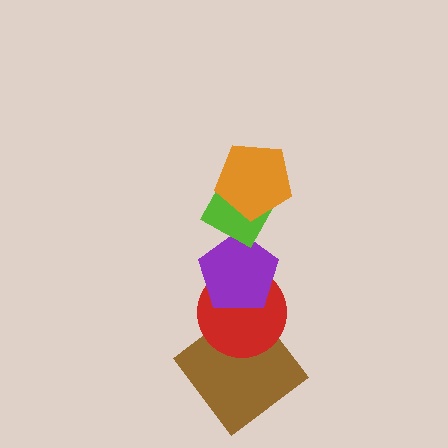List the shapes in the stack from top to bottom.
From top to bottom: the orange pentagon, the lime diamond, the purple pentagon, the red circle, the brown diamond.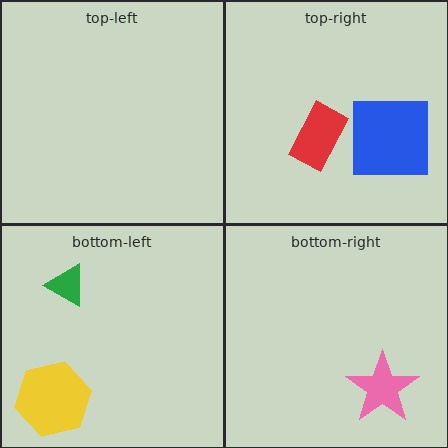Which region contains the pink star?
The bottom-right region.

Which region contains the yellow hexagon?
The bottom-left region.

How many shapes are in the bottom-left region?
2.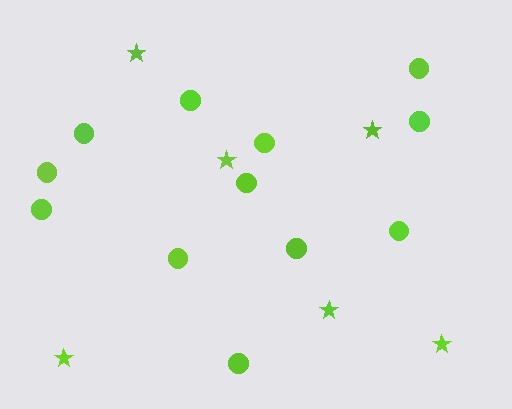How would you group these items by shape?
There are 2 groups: one group of circles (12) and one group of stars (6).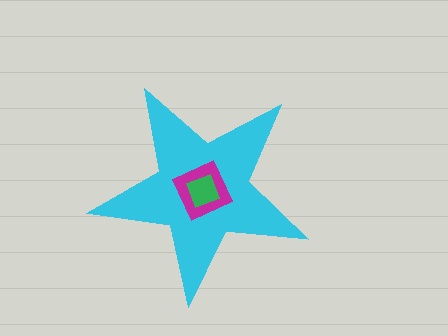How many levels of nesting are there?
3.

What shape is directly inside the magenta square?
The green diamond.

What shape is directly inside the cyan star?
The magenta square.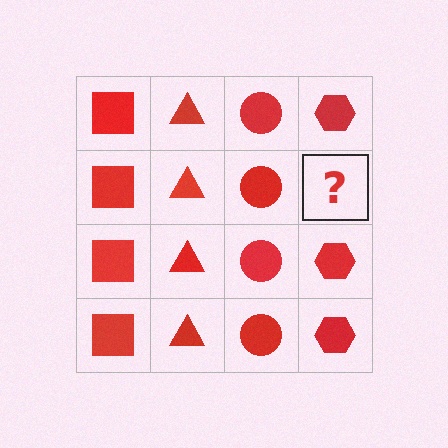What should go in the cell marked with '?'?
The missing cell should contain a red hexagon.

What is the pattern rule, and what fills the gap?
The rule is that each column has a consistent shape. The gap should be filled with a red hexagon.